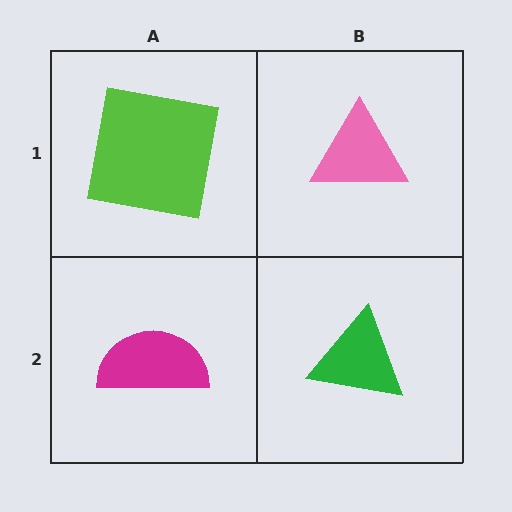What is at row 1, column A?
A lime square.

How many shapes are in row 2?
2 shapes.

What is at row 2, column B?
A green triangle.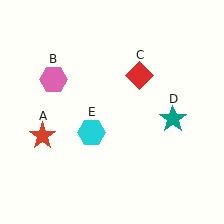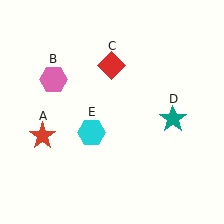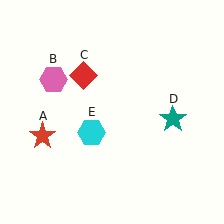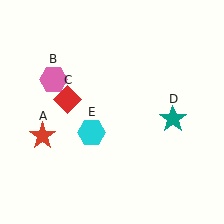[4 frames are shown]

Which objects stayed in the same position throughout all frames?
Red star (object A) and pink hexagon (object B) and teal star (object D) and cyan hexagon (object E) remained stationary.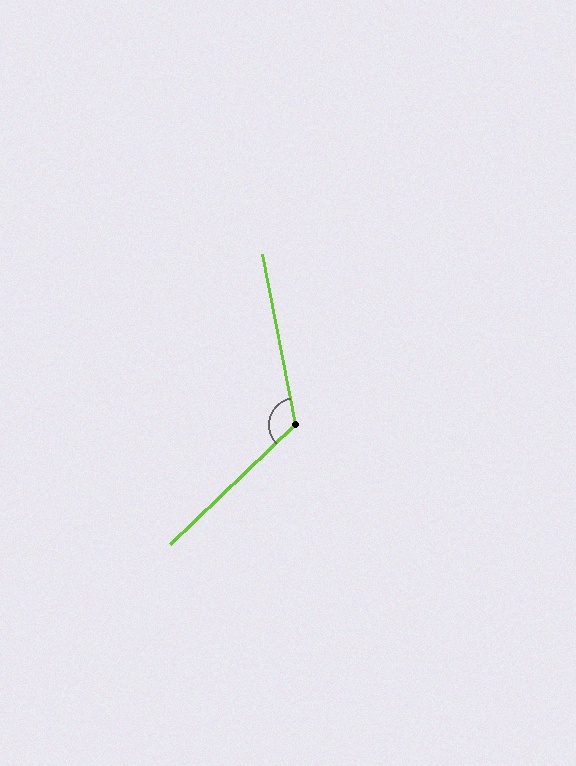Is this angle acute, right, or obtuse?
It is obtuse.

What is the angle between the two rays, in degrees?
Approximately 123 degrees.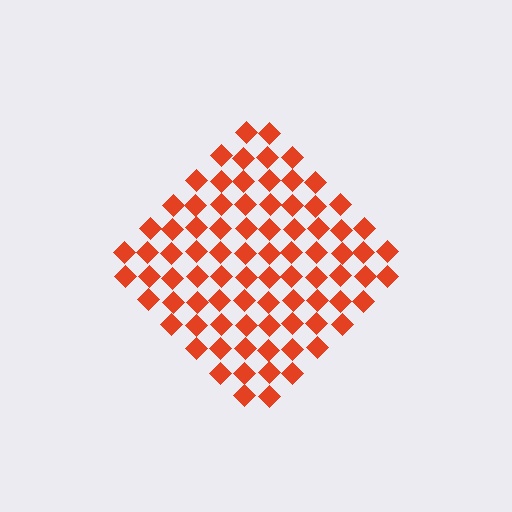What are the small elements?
The small elements are diamonds.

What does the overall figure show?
The overall figure shows a diamond.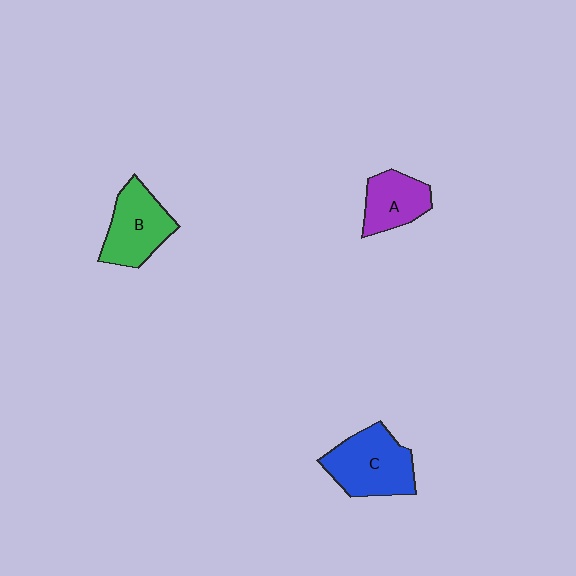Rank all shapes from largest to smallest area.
From largest to smallest: C (blue), B (green), A (purple).